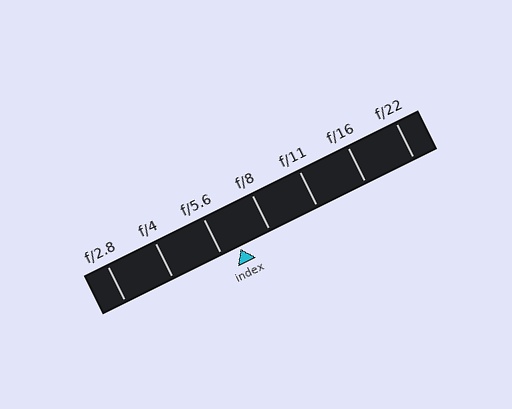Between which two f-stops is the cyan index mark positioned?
The index mark is between f/5.6 and f/8.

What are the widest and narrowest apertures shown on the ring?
The widest aperture shown is f/2.8 and the narrowest is f/22.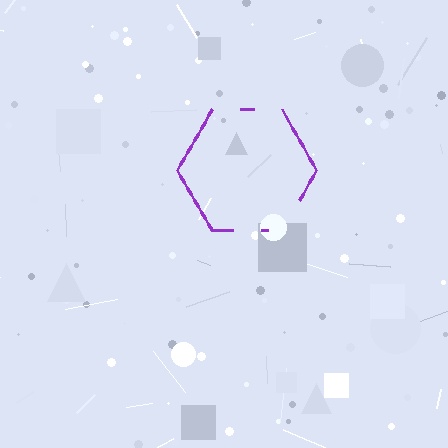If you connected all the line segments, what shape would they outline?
They would outline a hexagon.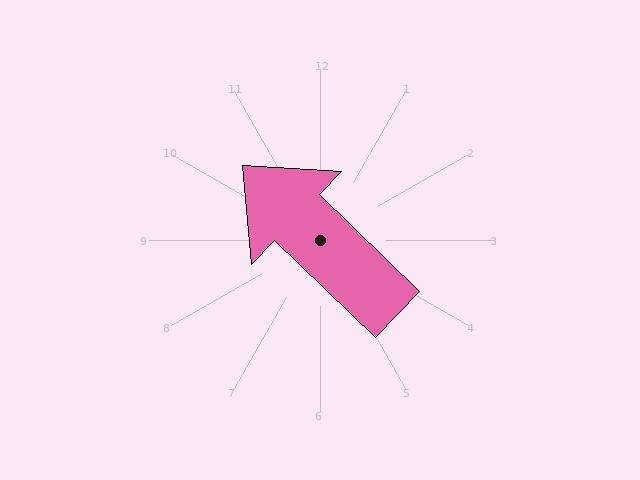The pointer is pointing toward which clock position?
Roughly 10 o'clock.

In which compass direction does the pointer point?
Northwest.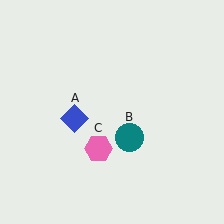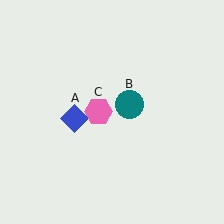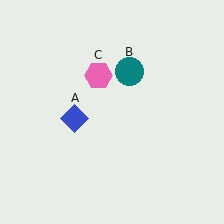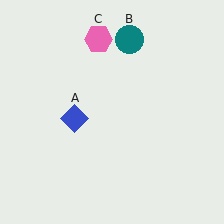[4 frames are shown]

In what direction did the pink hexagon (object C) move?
The pink hexagon (object C) moved up.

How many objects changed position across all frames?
2 objects changed position: teal circle (object B), pink hexagon (object C).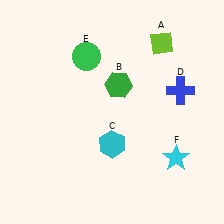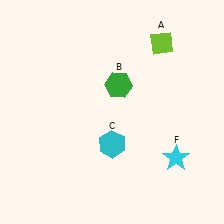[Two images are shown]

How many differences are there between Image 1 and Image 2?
There are 2 differences between the two images.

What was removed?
The blue cross (D), the green circle (E) were removed in Image 2.